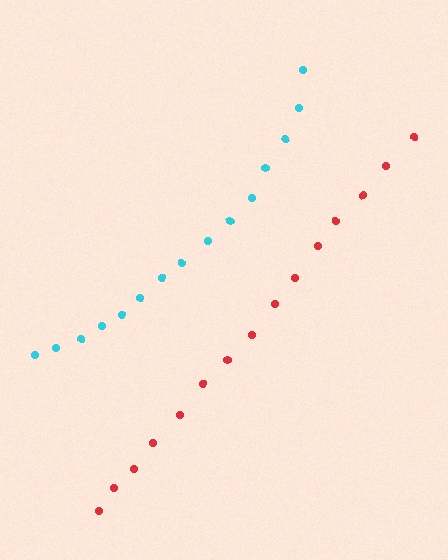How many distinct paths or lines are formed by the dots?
There are 2 distinct paths.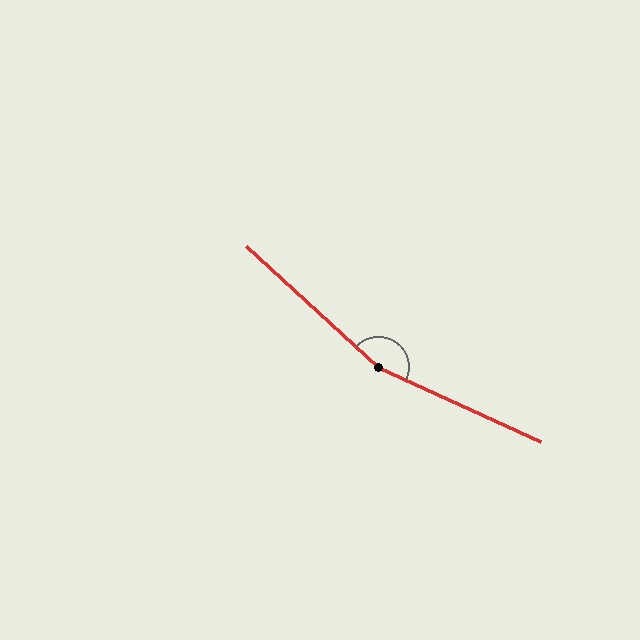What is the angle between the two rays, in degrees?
Approximately 162 degrees.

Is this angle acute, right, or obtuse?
It is obtuse.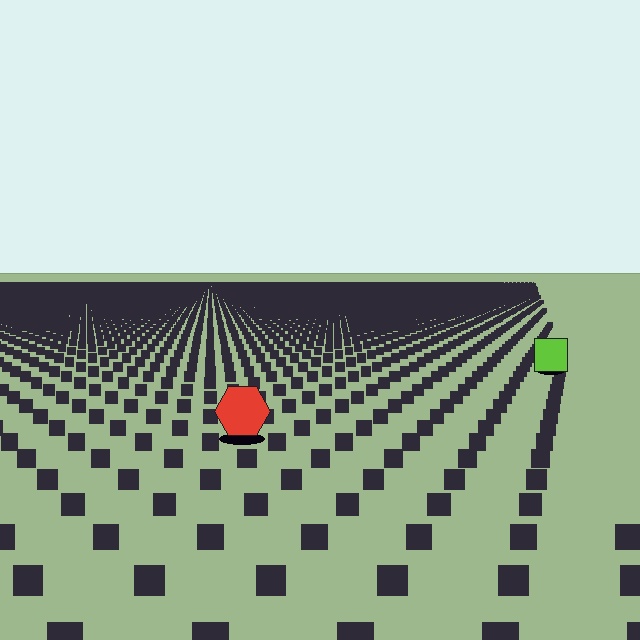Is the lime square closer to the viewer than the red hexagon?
No. The red hexagon is closer — you can tell from the texture gradient: the ground texture is coarser near it.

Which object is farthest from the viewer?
The lime square is farthest from the viewer. It appears smaller and the ground texture around it is denser.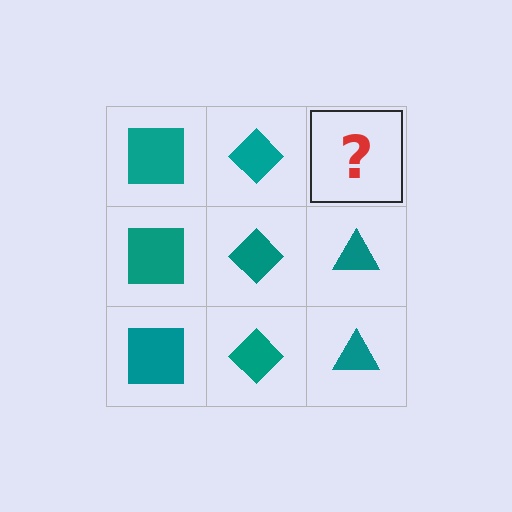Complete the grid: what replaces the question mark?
The question mark should be replaced with a teal triangle.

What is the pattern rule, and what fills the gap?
The rule is that each column has a consistent shape. The gap should be filled with a teal triangle.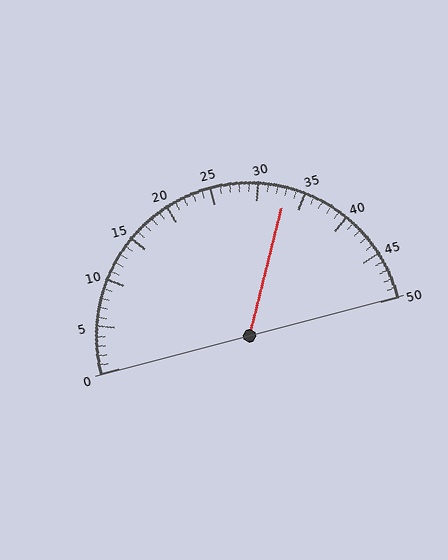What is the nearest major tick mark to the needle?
The nearest major tick mark is 35.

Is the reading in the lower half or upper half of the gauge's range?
The reading is in the upper half of the range (0 to 50).